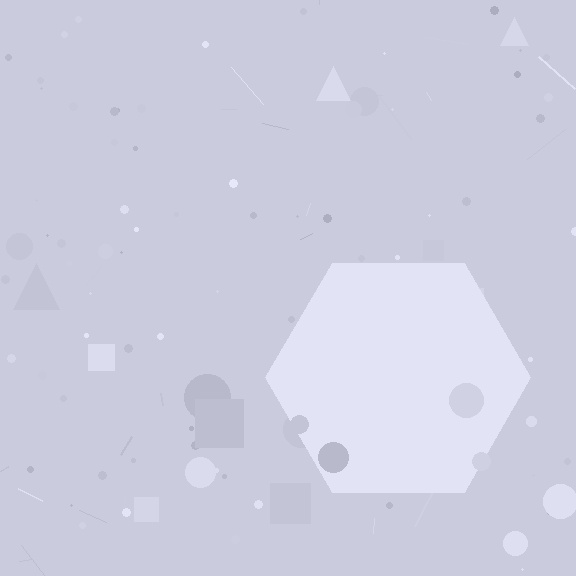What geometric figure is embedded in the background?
A hexagon is embedded in the background.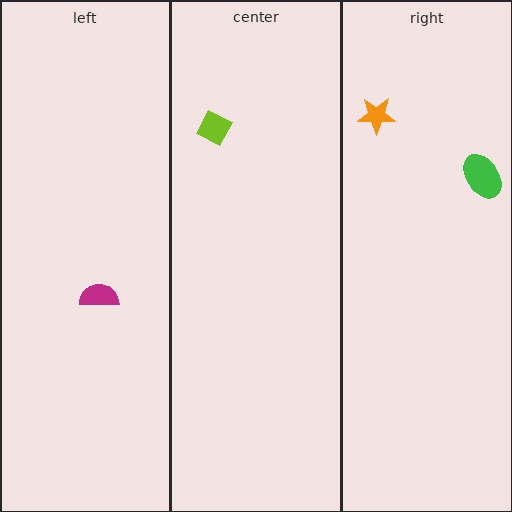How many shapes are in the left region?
1.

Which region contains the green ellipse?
The right region.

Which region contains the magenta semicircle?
The left region.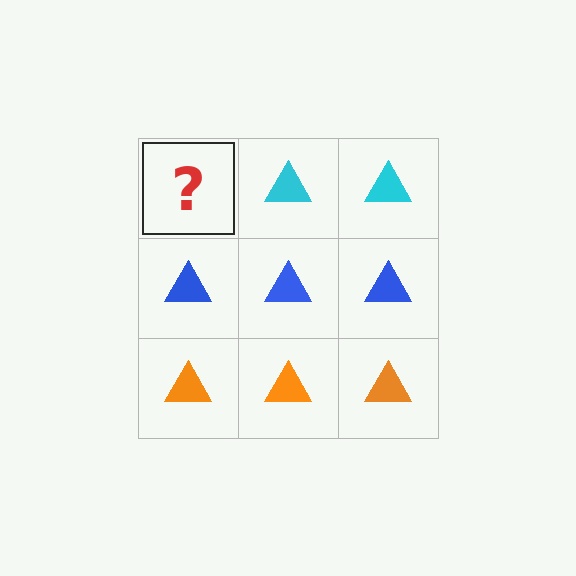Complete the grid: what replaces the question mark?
The question mark should be replaced with a cyan triangle.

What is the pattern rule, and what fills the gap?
The rule is that each row has a consistent color. The gap should be filled with a cyan triangle.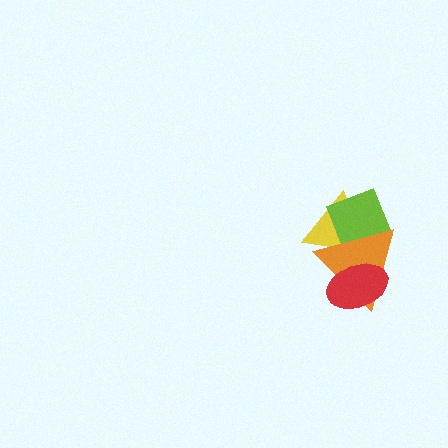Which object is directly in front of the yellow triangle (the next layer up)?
The lime square is directly in front of the yellow triangle.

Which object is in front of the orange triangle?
The red ellipse is in front of the orange triangle.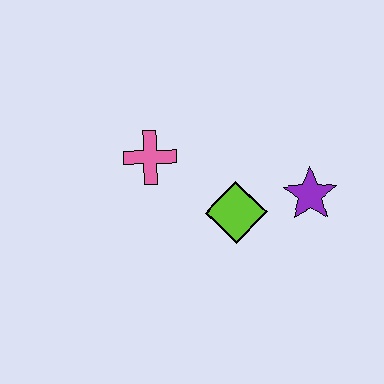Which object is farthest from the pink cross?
The purple star is farthest from the pink cross.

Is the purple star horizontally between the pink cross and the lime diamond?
No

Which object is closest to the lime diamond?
The purple star is closest to the lime diamond.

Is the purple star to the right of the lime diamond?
Yes